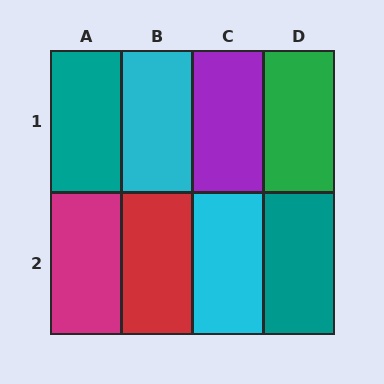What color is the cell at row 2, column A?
Magenta.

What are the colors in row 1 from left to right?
Teal, cyan, purple, green.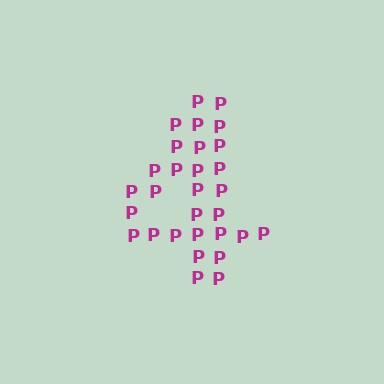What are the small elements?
The small elements are letter P's.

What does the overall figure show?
The overall figure shows the digit 4.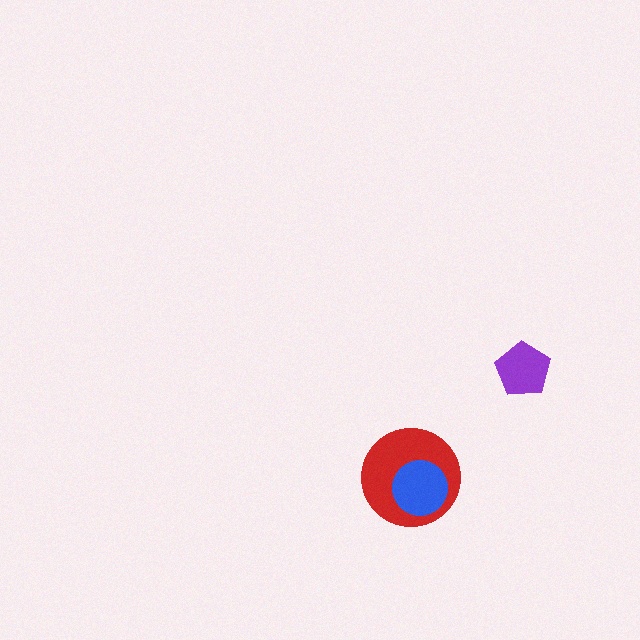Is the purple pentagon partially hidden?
No, no other shape covers it.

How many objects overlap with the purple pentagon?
0 objects overlap with the purple pentagon.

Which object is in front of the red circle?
The blue circle is in front of the red circle.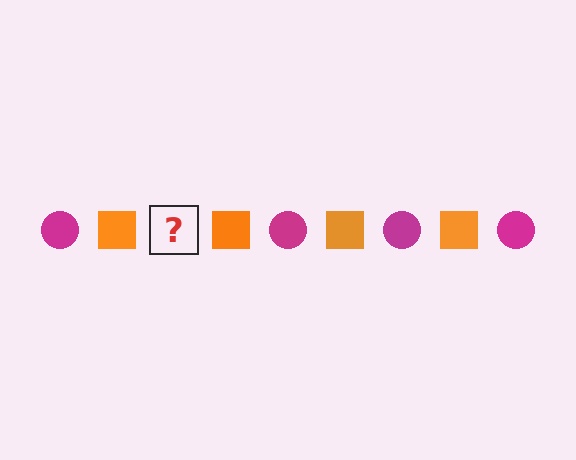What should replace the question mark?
The question mark should be replaced with a magenta circle.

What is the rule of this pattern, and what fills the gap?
The rule is that the pattern alternates between magenta circle and orange square. The gap should be filled with a magenta circle.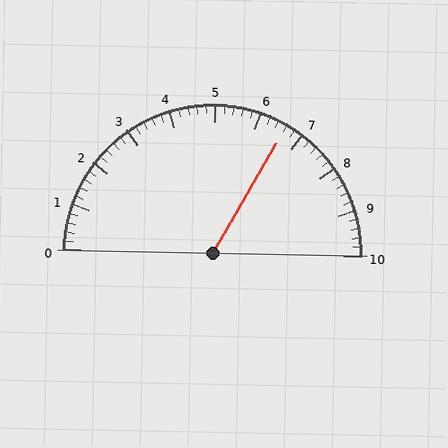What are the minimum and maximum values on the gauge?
The gauge ranges from 0 to 10.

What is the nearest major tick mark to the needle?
The nearest major tick mark is 7.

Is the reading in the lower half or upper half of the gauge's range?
The reading is in the upper half of the range (0 to 10).